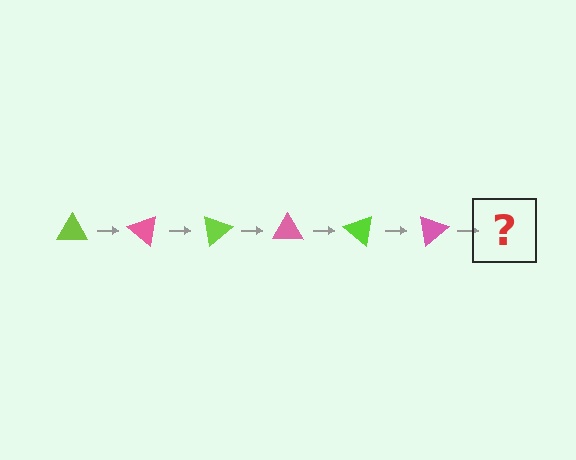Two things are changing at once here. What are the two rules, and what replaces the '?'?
The two rules are that it rotates 40 degrees each step and the color cycles through lime and pink. The '?' should be a lime triangle, rotated 240 degrees from the start.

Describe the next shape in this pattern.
It should be a lime triangle, rotated 240 degrees from the start.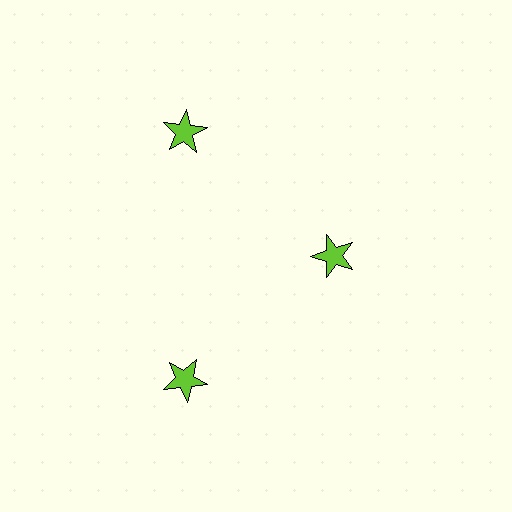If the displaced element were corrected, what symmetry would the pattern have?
It would have 3-fold rotational symmetry — the pattern would map onto itself every 120 degrees.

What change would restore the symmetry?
The symmetry would be restored by moving it outward, back onto the ring so that all 3 stars sit at equal angles and equal distance from the center.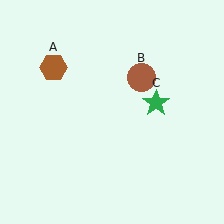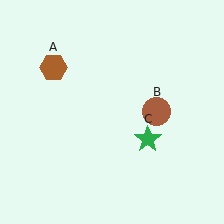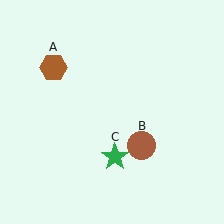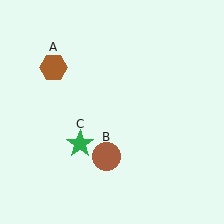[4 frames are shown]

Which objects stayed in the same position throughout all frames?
Brown hexagon (object A) remained stationary.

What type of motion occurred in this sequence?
The brown circle (object B), green star (object C) rotated clockwise around the center of the scene.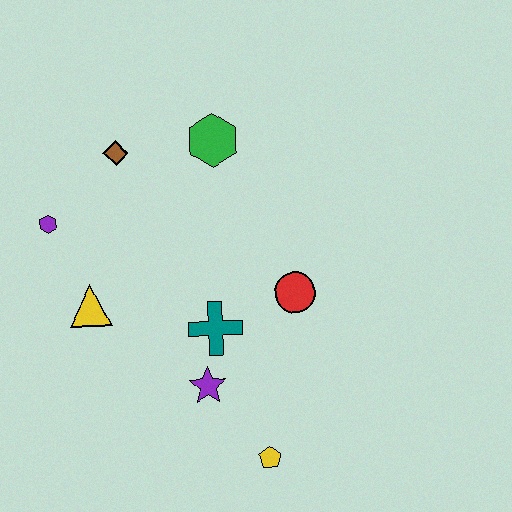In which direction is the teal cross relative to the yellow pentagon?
The teal cross is above the yellow pentagon.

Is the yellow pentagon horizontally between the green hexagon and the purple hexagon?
No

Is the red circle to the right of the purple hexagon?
Yes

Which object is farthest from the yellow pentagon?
The brown diamond is farthest from the yellow pentagon.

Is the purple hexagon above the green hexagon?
No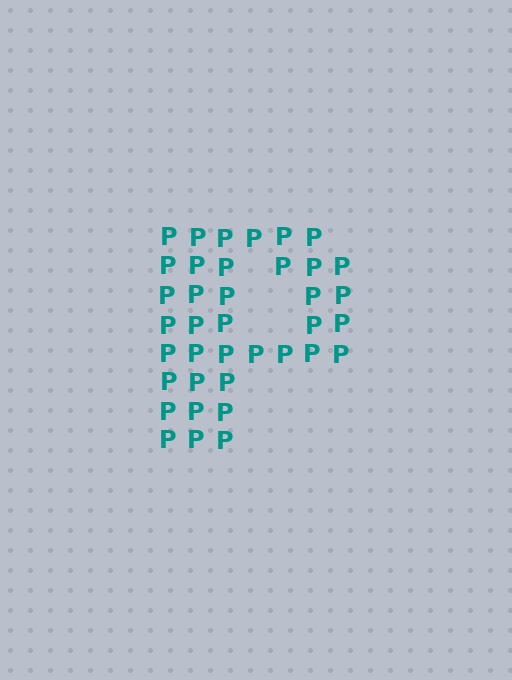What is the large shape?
The large shape is the letter P.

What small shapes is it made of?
It is made of small letter P's.